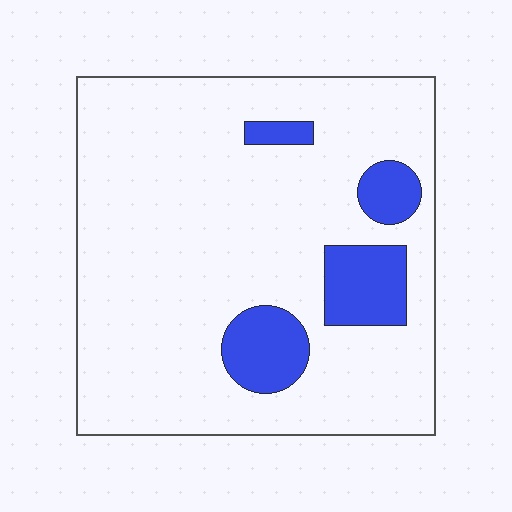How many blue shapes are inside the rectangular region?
4.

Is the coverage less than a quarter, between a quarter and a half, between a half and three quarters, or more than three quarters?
Less than a quarter.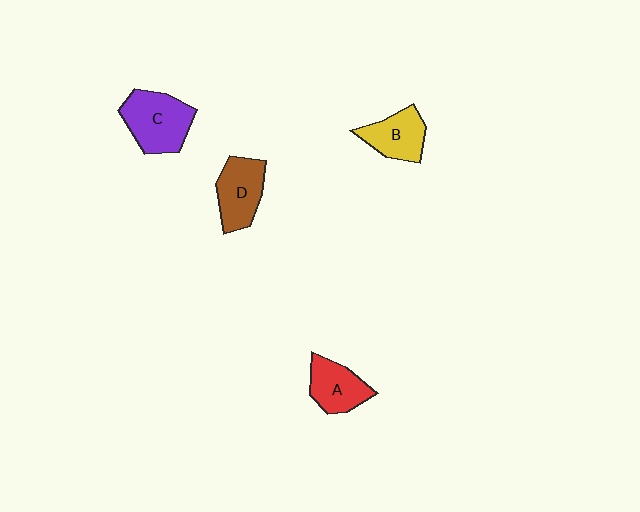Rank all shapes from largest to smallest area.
From largest to smallest: C (purple), D (brown), A (red), B (yellow).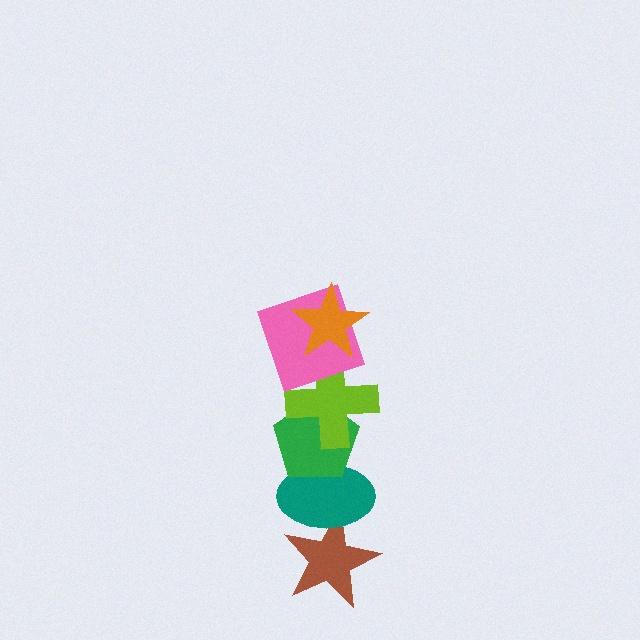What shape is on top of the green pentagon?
The lime cross is on top of the green pentagon.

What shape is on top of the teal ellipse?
The green pentagon is on top of the teal ellipse.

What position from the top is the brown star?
The brown star is 6th from the top.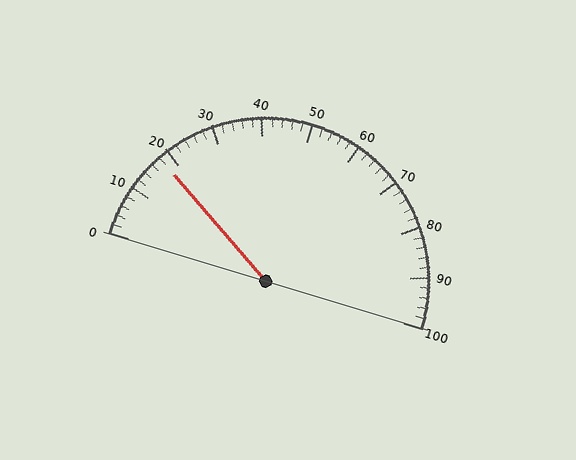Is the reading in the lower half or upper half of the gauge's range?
The reading is in the lower half of the range (0 to 100).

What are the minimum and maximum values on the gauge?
The gauge ranges from 0 to 100.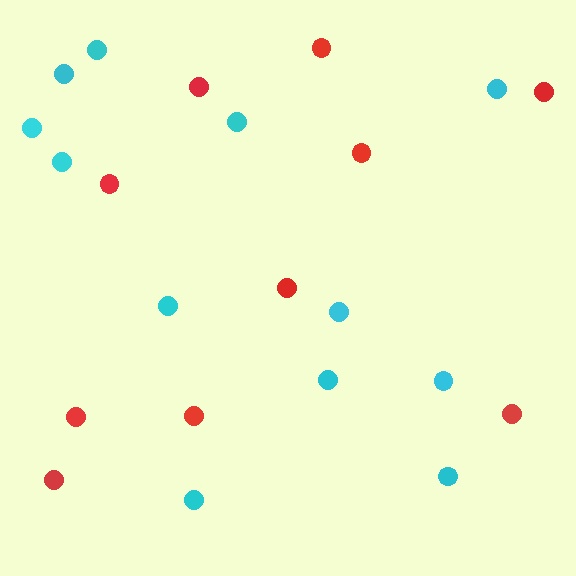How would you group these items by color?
There are 2 groups: one group of red circles (10) and one group of cyan circles (12).